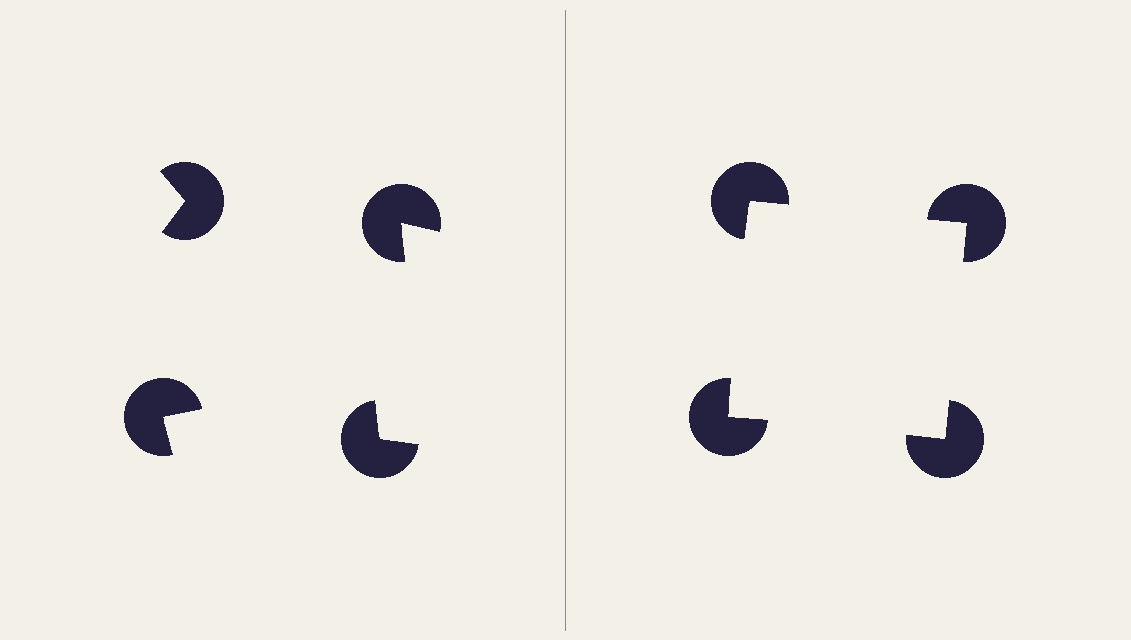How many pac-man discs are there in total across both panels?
8 — 4 on each side.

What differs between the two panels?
The pac-man discs are positioned identically on both sides; only the wedge orientations differ. On the right they align to a square; on the left they are misaligned.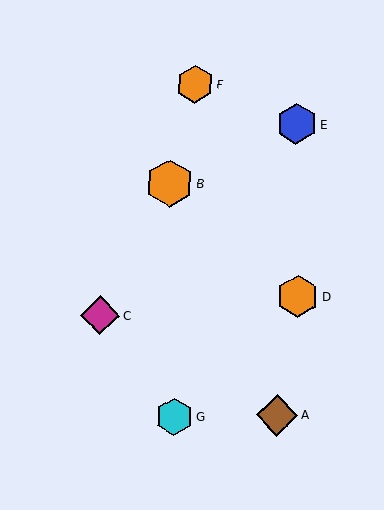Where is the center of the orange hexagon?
The center of the orange hexagon is at (170, 183).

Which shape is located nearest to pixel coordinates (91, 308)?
The magenta diamond (labeled C) at (100, 315) is nearest to that location.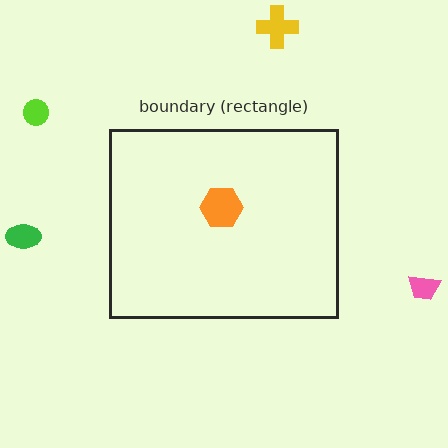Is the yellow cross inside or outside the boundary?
Outside.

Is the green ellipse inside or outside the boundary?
Outside.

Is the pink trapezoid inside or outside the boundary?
Outside.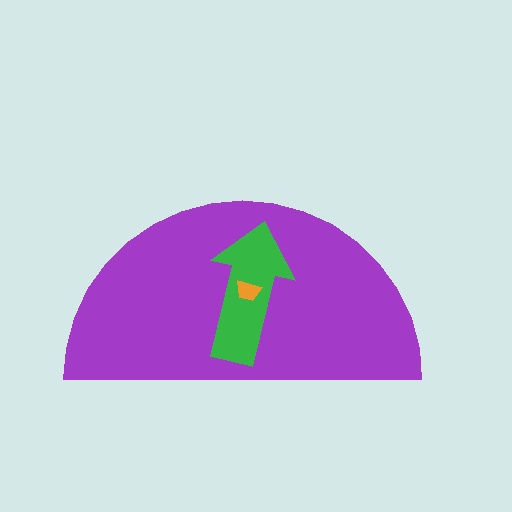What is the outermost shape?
The purple semicircle.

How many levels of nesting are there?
3.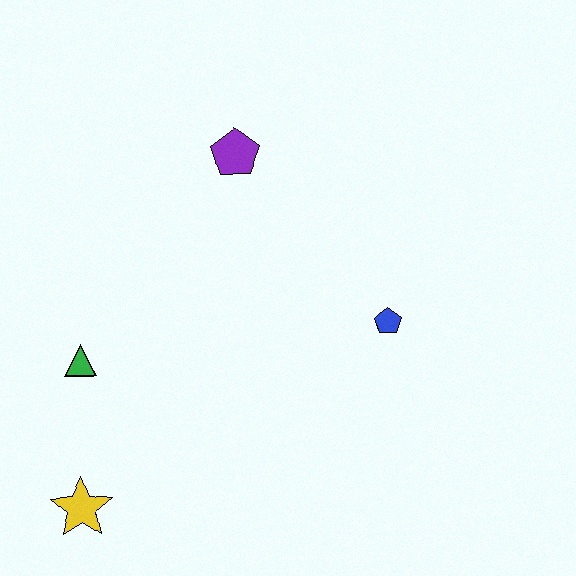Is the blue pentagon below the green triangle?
No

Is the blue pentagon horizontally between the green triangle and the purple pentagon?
No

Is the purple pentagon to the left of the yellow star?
No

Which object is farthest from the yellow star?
The purple pentagon is farthest from the yellow star.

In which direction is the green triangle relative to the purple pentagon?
The green triangle is below the purple pentagon.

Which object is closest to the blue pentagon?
The purple pentagon is closest to the blue pentagon.